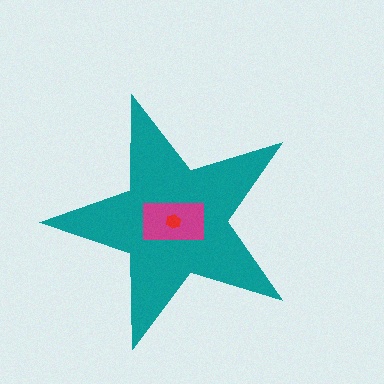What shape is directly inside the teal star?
The magenta rectangle.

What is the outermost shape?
The teal star.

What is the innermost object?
The red hexagon.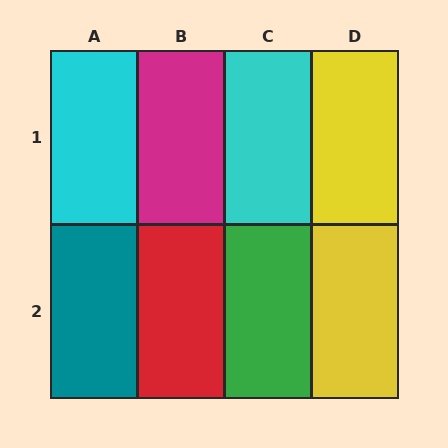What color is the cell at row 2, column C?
Green.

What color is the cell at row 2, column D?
Yellow.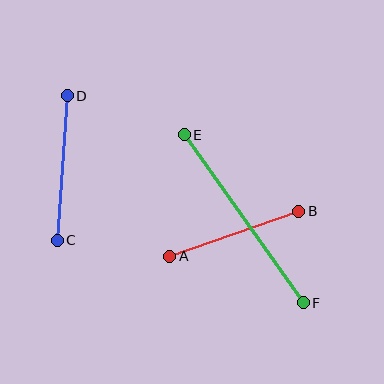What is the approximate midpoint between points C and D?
The midpoint is at approximately (62, 168) pixels.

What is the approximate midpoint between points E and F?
The midpoint is at approximately (244, 219) pixels.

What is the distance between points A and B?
The distance is approximately 137 pixels.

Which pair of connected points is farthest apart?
Points E and F are farthest apart.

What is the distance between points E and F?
The distance is approximately 206 pixels.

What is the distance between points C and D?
The distance is approximately 145 pixels.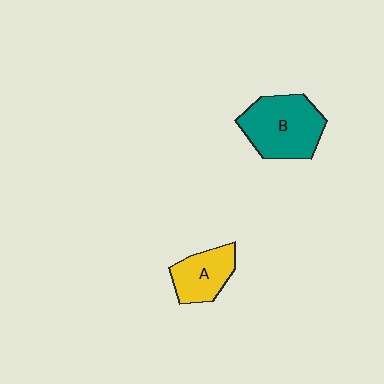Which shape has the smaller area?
Shape A (yellow).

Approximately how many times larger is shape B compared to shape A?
Approximately 1.6 times.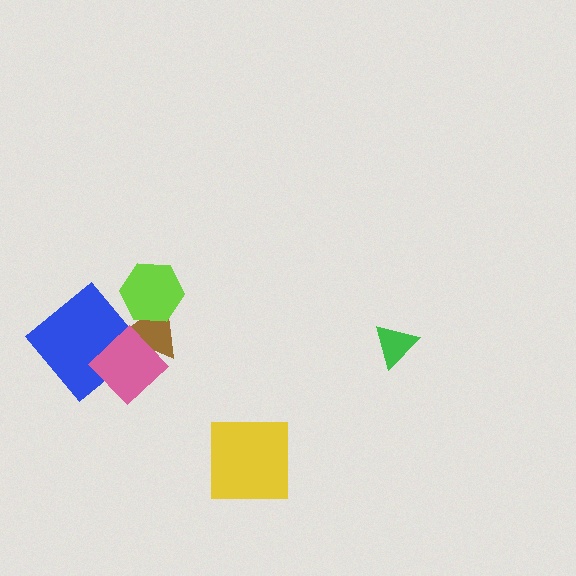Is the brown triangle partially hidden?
Yes, it is partially covered by another shape.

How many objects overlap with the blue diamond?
2 objects overlap with the blue diamond.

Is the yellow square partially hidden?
No, no other shape covers it.